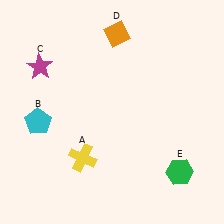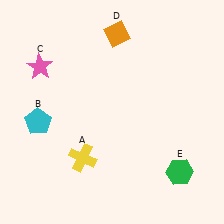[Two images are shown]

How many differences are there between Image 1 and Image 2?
There is 1 difference between the two images.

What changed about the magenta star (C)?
In Image 1, C is magenta. In Image 2, it changed to pink.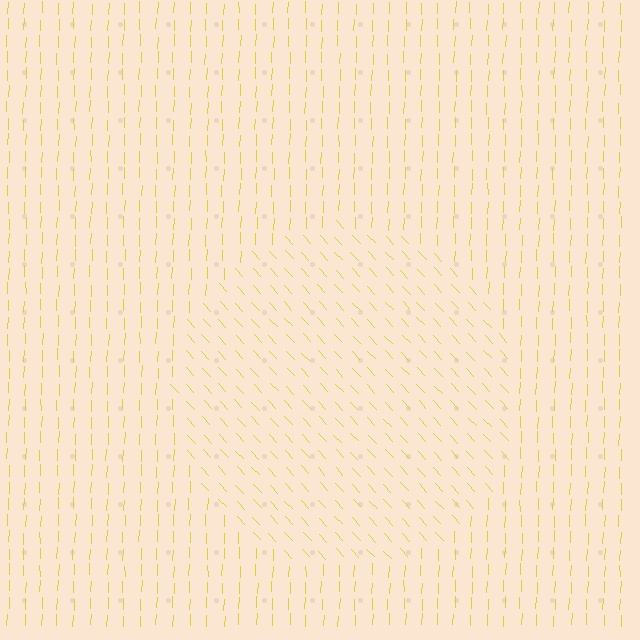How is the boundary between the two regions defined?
The boundary is defined purely by a change in line orientation (approximately 45 degrees difference). All lines are the same color and thickness.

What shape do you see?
I see a circle.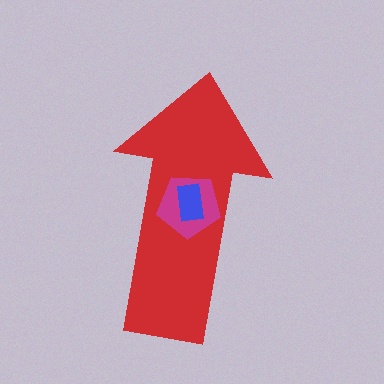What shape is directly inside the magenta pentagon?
The blue rectangle.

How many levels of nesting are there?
3.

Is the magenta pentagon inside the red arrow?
Yes.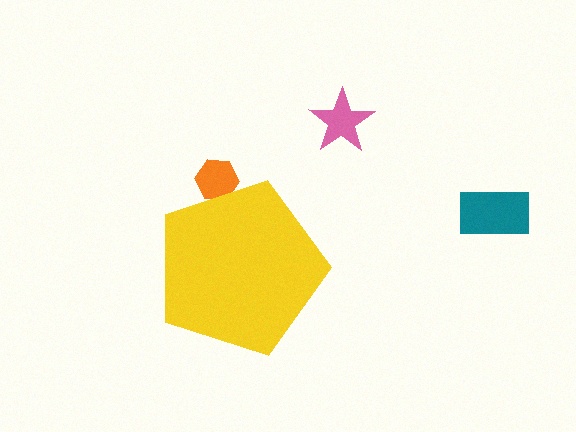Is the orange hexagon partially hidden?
Yes, the orange hexagon is partially hidden behind the yellow pentagon.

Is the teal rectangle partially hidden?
No, the teal rectangle is fully visible.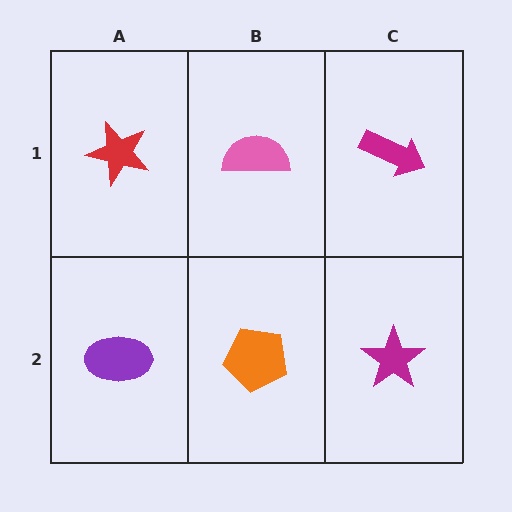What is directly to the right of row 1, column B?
A magenta arrow.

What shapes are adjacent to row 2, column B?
A pink semicircle (row 1, column B), a purple ellipse (row 2, column A), a magenta star (row 2, column C).